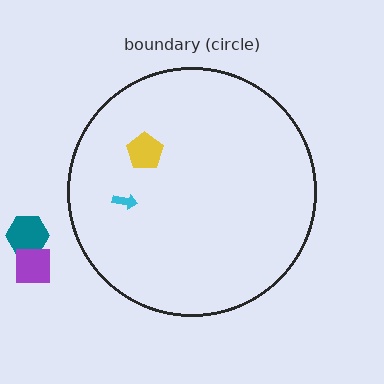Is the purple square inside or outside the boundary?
Outside.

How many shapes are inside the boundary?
2 inside, 2 outside.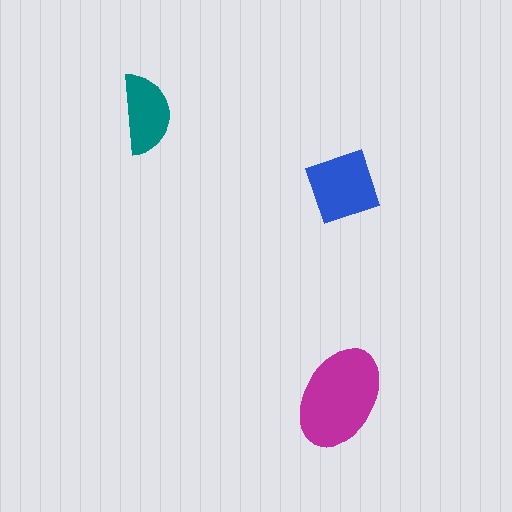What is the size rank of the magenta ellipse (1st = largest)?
1st.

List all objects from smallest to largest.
The teal semicircle, the blue square, the magenta ellipse.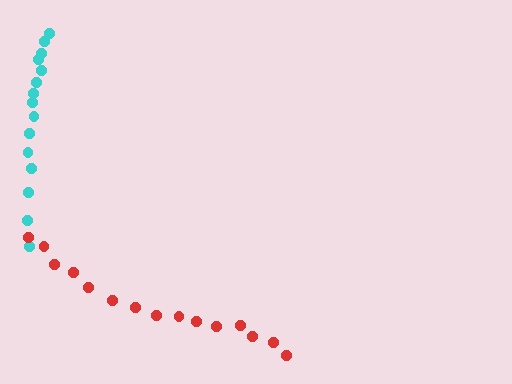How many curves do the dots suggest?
There are 2 distinct paths.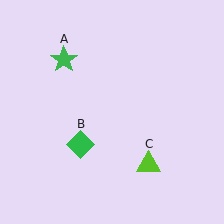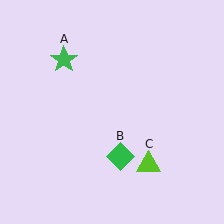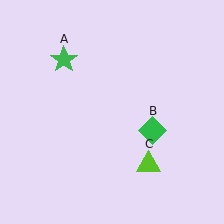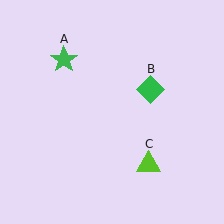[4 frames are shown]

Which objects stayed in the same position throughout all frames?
Green star (object A) and lime triangle (object C) remained stationary.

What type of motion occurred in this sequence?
The green diamond (object B) rotated counterclockwise around the center of the scene.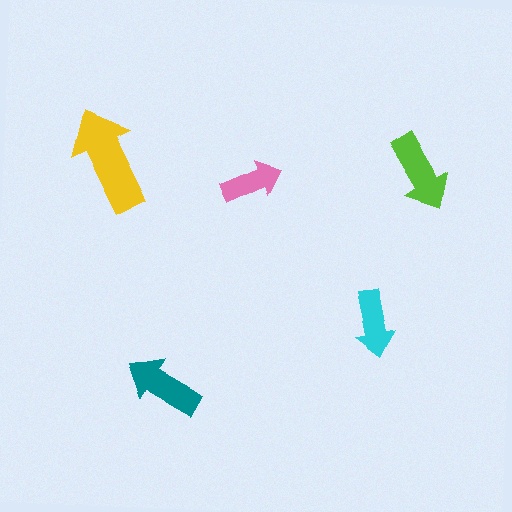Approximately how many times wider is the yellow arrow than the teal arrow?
About 1.5 times wider.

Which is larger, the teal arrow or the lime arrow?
The lime one.